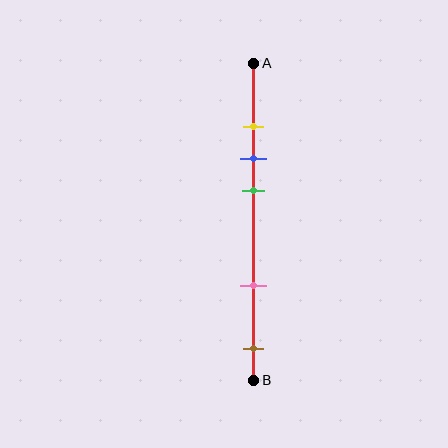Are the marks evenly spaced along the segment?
No, the marks are not evenly spaced.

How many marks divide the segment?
There are 5 marks dividing the segment.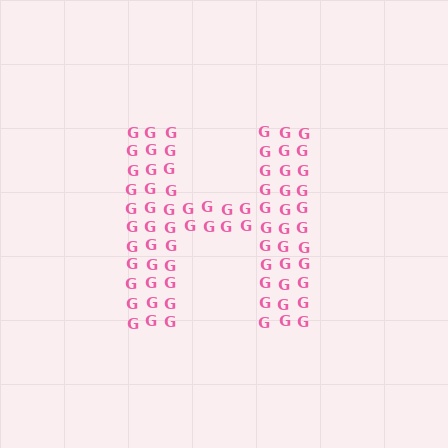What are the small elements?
The small elements are letter G's.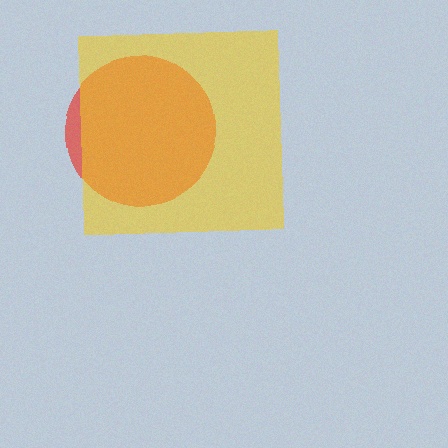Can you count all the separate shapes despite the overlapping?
Yes, there are 2 separate shapes.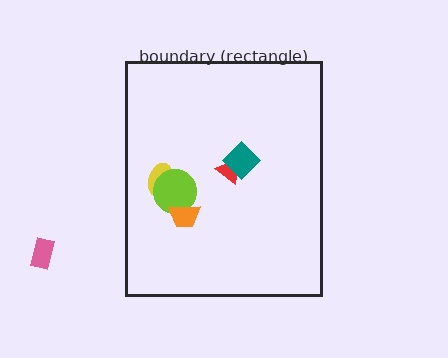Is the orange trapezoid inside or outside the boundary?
Inside.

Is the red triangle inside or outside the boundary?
Inside.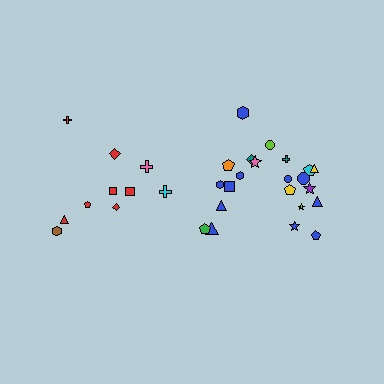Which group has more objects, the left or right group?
The right group.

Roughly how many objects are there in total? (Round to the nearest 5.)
Roughly 30 objects in total.